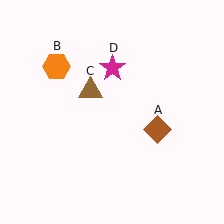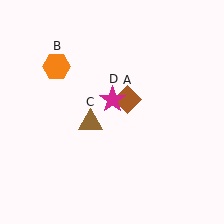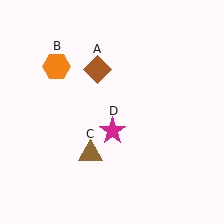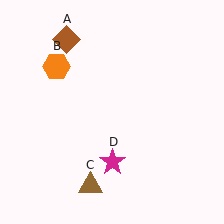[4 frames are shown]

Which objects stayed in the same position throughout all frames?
Orange hexagon (object B) remained stationary.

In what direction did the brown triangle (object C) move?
The brown triangle (object C) moved down.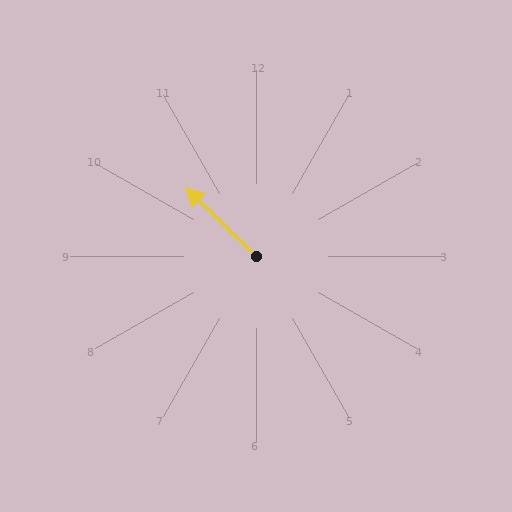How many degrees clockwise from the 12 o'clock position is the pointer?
Approximately 314 degrees.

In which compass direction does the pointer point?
Northwest.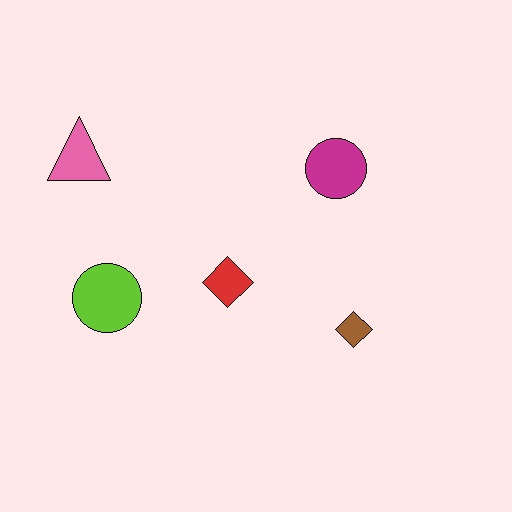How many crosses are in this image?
There are no crosses.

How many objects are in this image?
There are 5 objects.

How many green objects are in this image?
There are no green objects.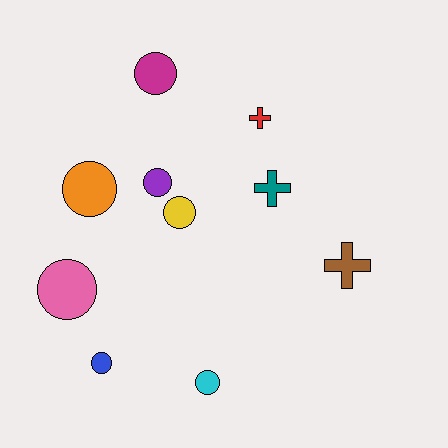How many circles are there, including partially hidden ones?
There are 7 circles.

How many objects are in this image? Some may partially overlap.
There are 10 objects.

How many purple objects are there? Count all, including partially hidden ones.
There is 1 purple object.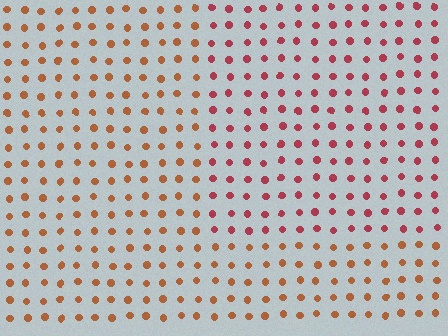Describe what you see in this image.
The image is filled with small brown elements in a uniform arrangement. A rectangle-shaped region is visible where the elements are tinted to a slightly different hue, forming a subtle color boundary.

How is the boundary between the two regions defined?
The boundary is defined purely by a slight shift in hue (about 33 degrees). Spacing, size, and orientation are identical on both sides.